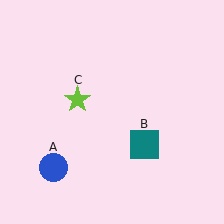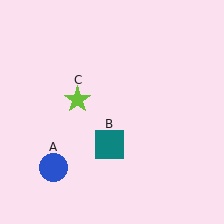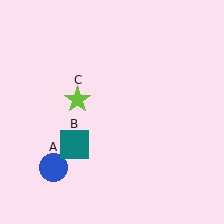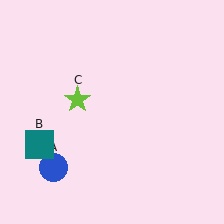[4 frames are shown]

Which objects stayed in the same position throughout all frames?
Blue circle (object A) and lime star (object C) remained stationary.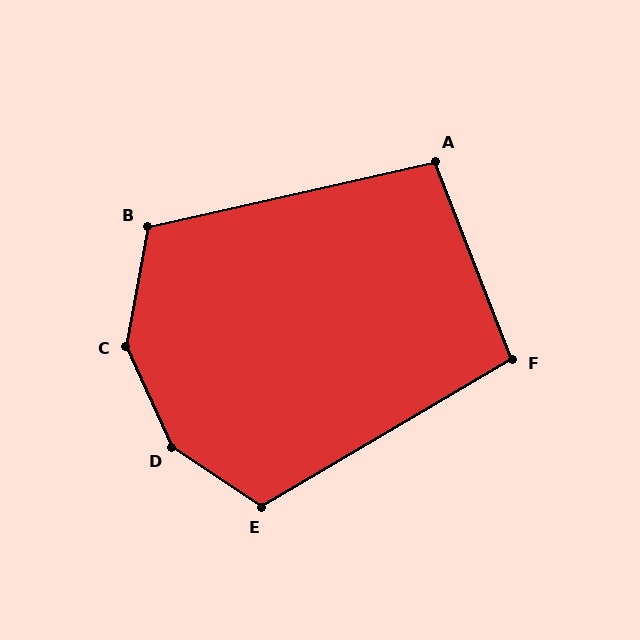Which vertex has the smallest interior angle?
A, at approximately 98 degrees.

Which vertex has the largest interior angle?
D, at approximately 148 degrees.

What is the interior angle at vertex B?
Approximately 113 degrees (obtuse).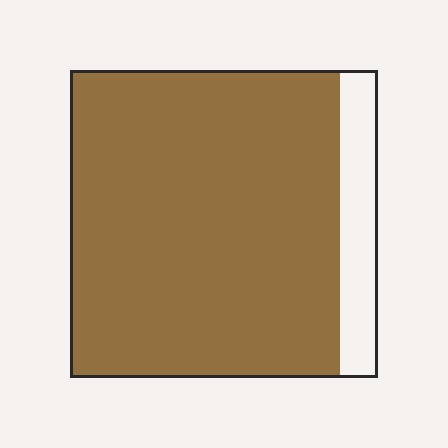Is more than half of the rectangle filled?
Yes.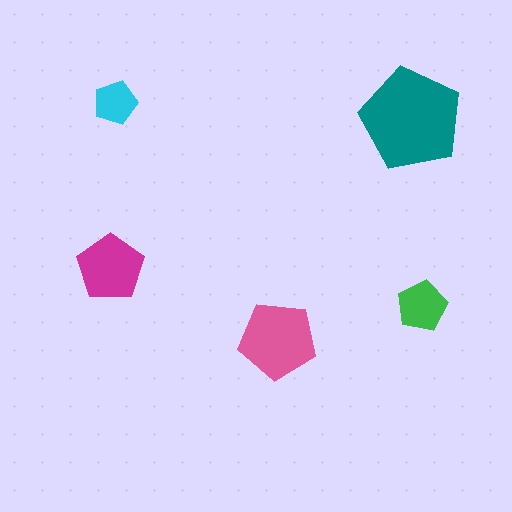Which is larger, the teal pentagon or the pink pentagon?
The teal one.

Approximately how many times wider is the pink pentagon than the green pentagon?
About 1.5 times wider.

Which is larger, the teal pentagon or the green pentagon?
The teal one.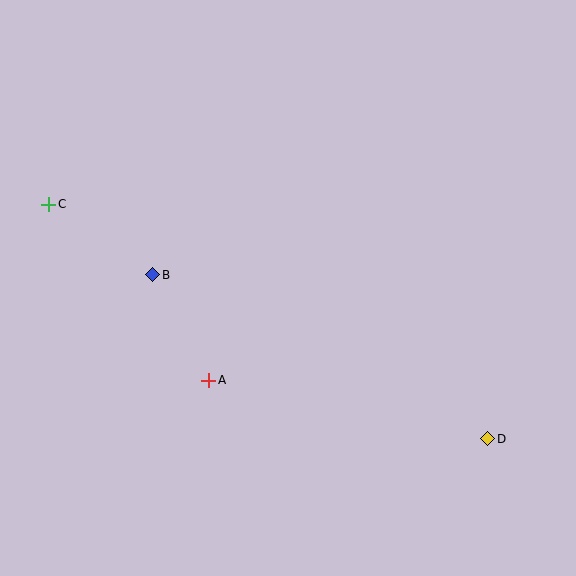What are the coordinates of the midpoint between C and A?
The midpoint between C and A is at (129, 292).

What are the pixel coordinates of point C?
Point C is at (49, 204).